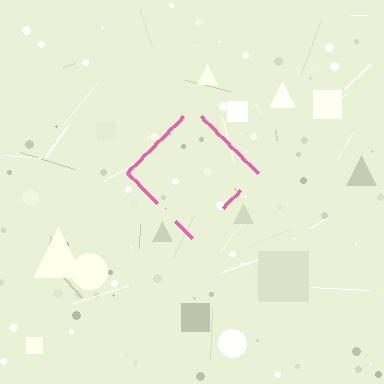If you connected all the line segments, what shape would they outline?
They would outline a diamond.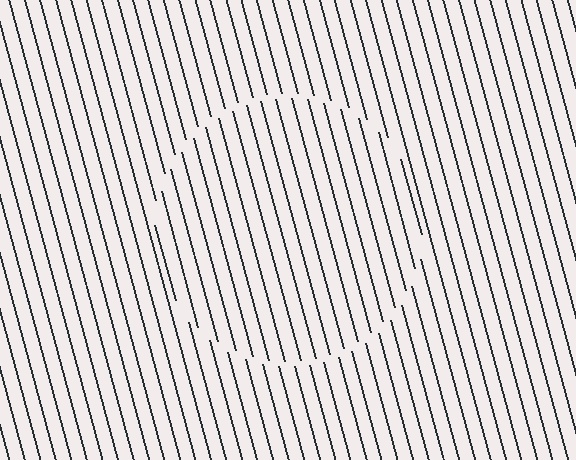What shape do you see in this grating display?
An illusory circle. The interior of the shape contains the same grating, shifted by half a period — the contour is defined by the phase discontinuity where line-ends from the inner and outer gratings abut.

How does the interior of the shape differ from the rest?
The interior of the shape contains the same grating, shifted by half a period — the contour is defined by the phase discontinuity where line-ends from the inner and outer gratings abut.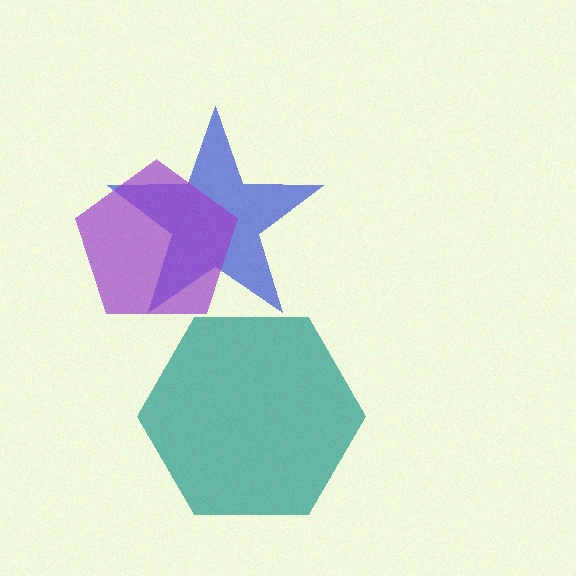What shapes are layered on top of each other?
The layered shapes are: a blue star, a purple pentagon, a teal hexagon.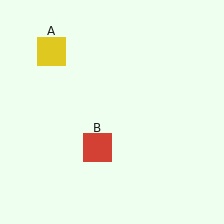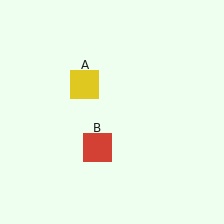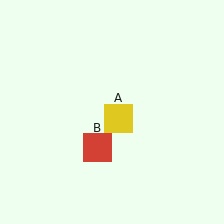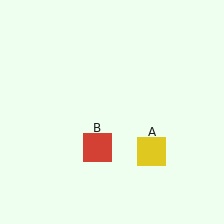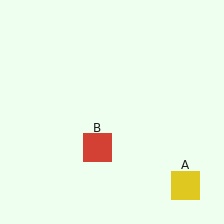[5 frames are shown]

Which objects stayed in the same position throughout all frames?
Red square (object B) remained stationary.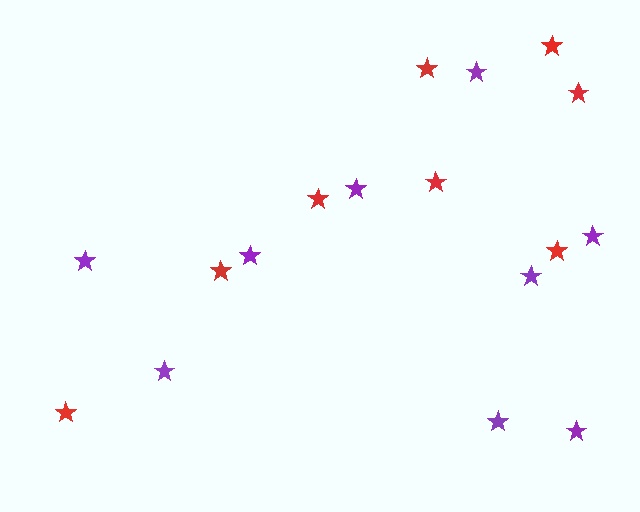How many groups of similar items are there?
There are 2 groups: one group of purple stars (9) and one group of red stars (8).